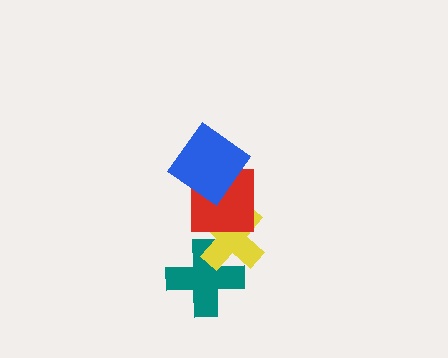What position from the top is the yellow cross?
The yellow cross is 3rd from the top.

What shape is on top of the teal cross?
The yellow cross is on top of the teal cross.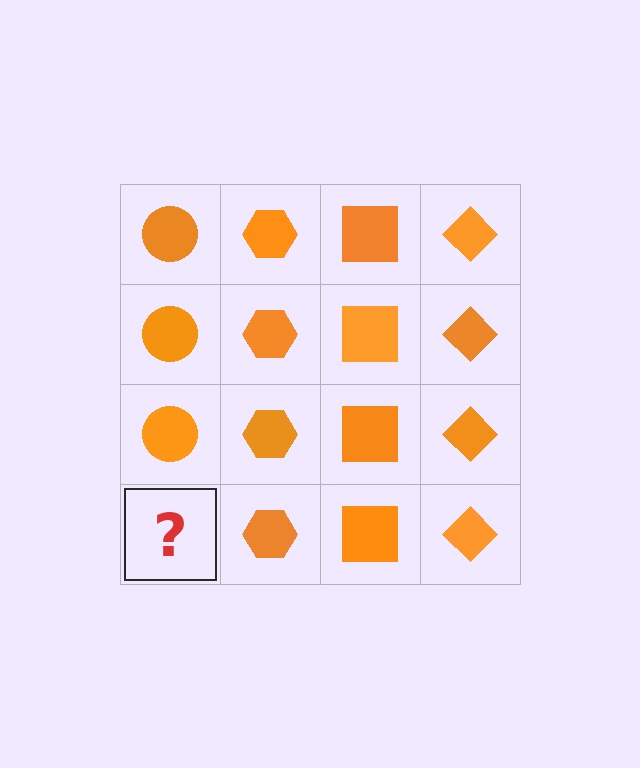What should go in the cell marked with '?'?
The missing cell should contain an orange circle.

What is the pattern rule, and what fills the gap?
The rule is that each column has a consistent shape. The gap should be filled with an orange circle.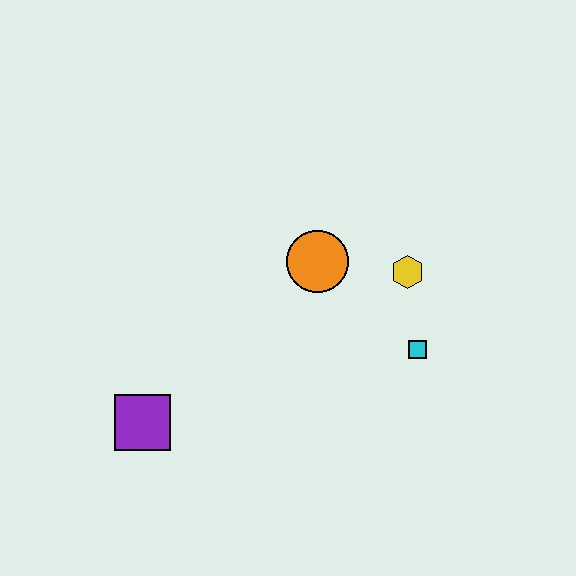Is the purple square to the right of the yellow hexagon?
No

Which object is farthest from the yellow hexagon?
The purple square is farthest from the yellow hexagon.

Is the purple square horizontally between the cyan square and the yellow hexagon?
No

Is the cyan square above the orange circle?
No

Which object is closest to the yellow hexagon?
The cyan square is closest to the yellow hexagon.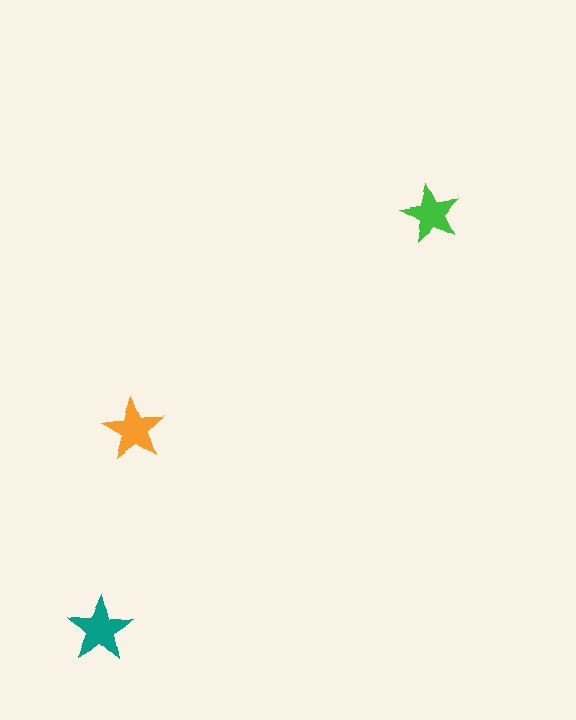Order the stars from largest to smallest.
the teal one, the orange one, the green one.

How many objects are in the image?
There are 3 objects in the image.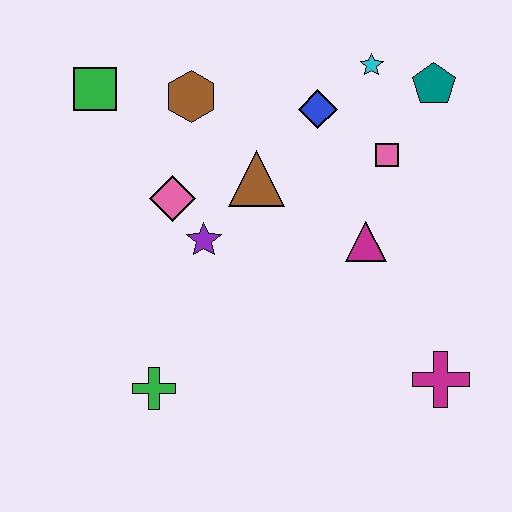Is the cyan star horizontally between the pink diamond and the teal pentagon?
Yes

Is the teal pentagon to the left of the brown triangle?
No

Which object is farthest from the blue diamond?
The green cross is farthest from the blue diamond.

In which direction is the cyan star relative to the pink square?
The cyan star is above the pink square.